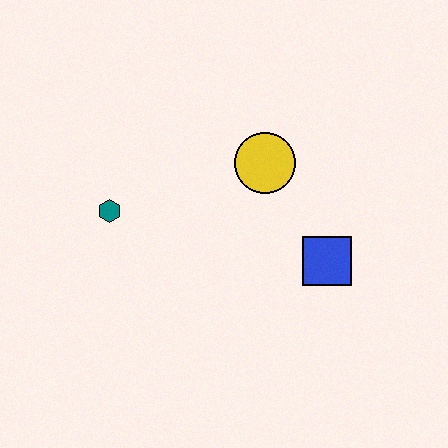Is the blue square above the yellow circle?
No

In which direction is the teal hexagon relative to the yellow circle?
The teal hexagon is to the left of the yellow circle.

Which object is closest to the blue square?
The yellow circle is closest to the blue square.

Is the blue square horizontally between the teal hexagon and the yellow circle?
No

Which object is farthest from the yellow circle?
The teal hexagon is farthest from the yellow circle.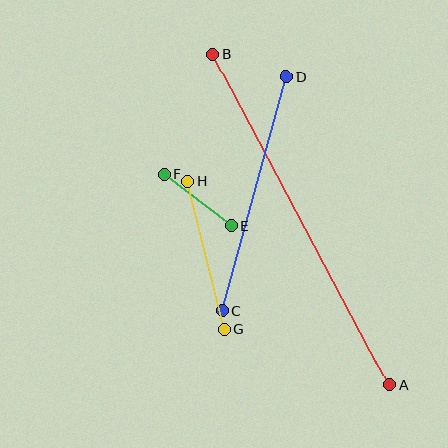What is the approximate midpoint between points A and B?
The midpoint is at approximately (301, 220) pixels.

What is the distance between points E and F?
The distance is approximately 84 pixels.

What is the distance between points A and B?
The distance is approximately 375 pixels.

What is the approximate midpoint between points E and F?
The midpoint is at approximately (198, 200) pixels.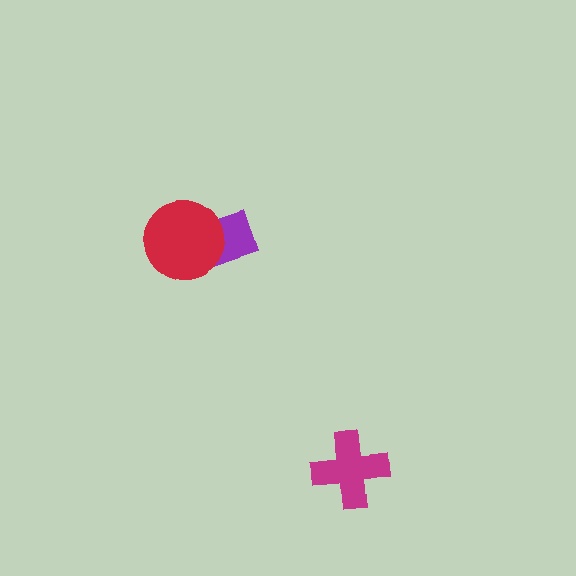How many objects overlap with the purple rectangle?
1 object overlaps with the purple rectangle.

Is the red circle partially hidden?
No, no other shape covers it.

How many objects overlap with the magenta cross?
0 objects overlap with the magenta cross.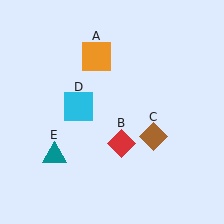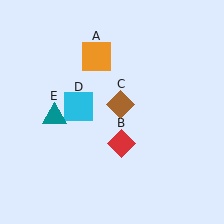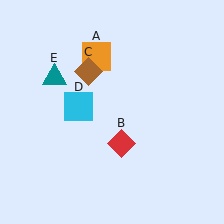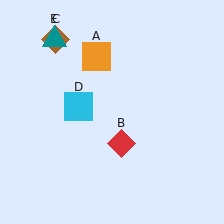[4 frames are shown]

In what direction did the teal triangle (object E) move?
The teal triangle (object E) moved up.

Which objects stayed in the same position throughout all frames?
Orange square (object A) and red diamond (object B) and cyan square (object D) remained stationary.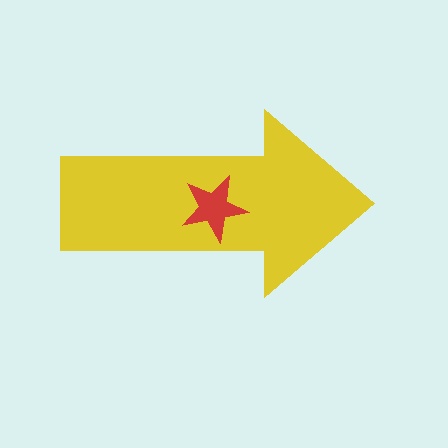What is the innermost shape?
The red star.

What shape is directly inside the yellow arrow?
The red star.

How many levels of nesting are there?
2.